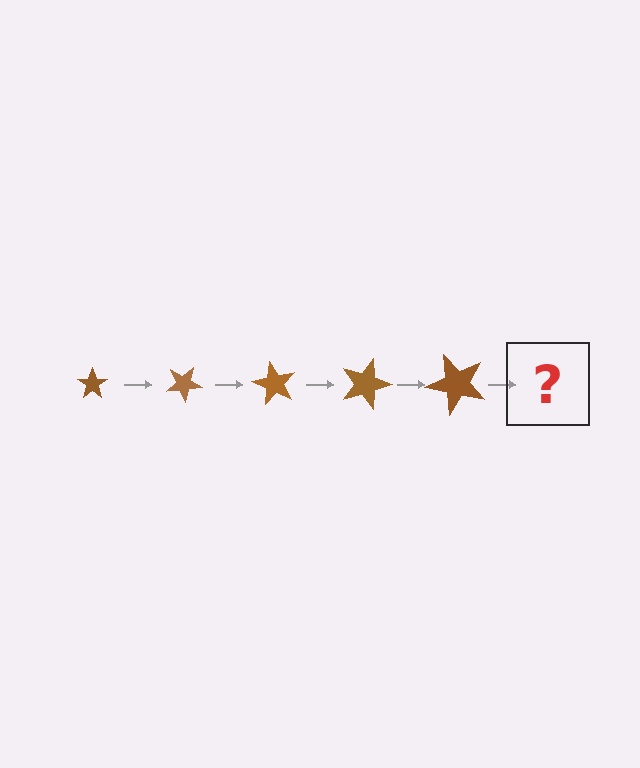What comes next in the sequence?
The next element should be a star, larger than the previous one and rotated 150 degrees from the start.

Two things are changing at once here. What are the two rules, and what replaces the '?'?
The two rules are that the star grows larger each step and it rotates 30 degrees each step. The '?' should be a star, larger than the previous one and rotated 150 degrees from the start.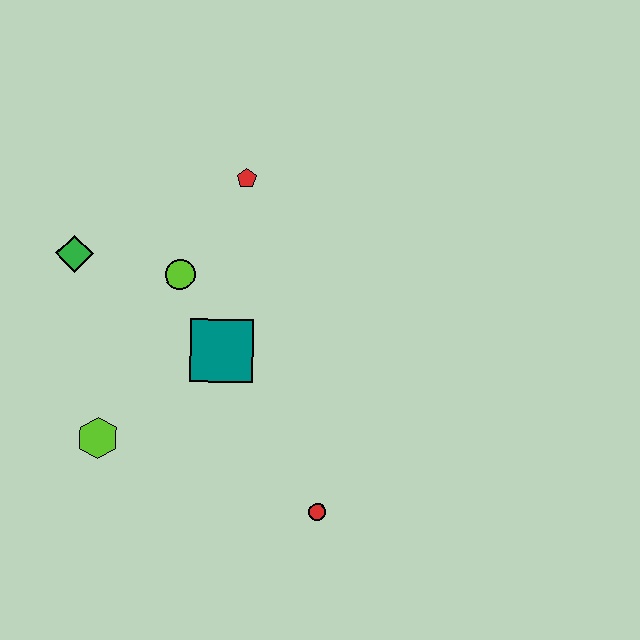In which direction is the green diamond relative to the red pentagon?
The green diamond is to the left of the red pentagon.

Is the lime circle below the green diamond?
Yes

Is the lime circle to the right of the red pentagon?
No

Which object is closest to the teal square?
The lime circle is closest to the teal square.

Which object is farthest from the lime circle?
The red circle is farthest from the lime circle.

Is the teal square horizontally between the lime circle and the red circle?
Yes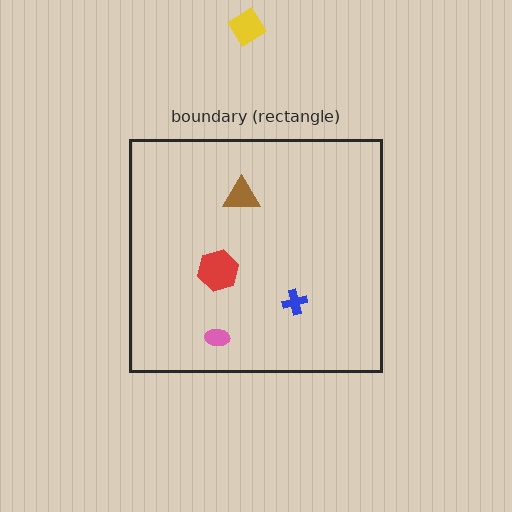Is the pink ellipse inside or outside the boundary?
Inside.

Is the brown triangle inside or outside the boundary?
Inside.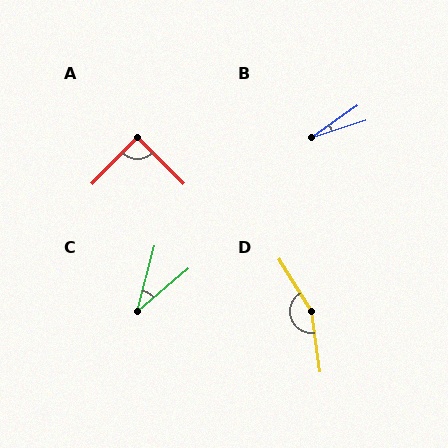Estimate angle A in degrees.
Approximately 90 degrees.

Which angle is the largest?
D, at approximately 156 degrees.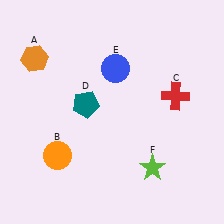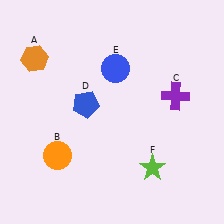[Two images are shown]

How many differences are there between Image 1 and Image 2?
There are 2 differences between the two images.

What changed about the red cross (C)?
In Image 1, C is red. In Image 2, it changed to purple.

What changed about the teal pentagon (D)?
In Image 1, D is teal. In Image 2, it changed to blue.